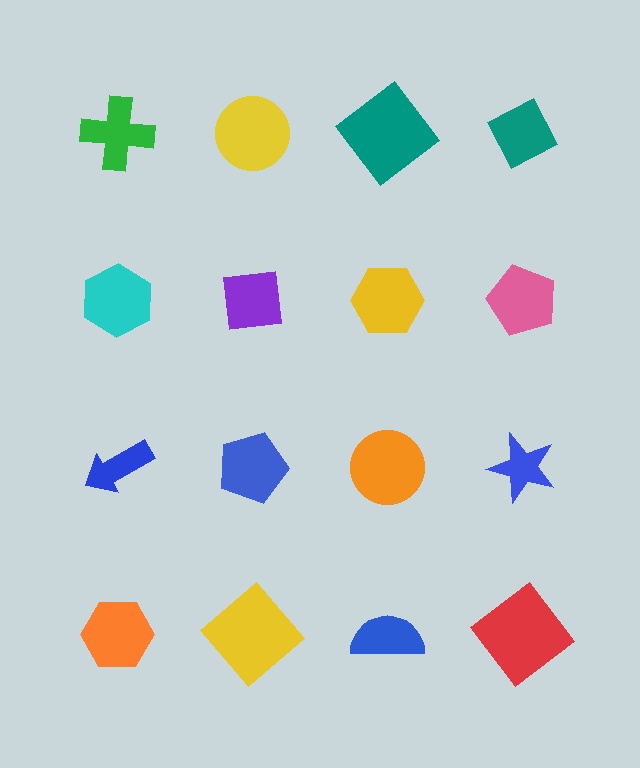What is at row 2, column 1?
A cyan hexagon.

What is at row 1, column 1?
A green cross.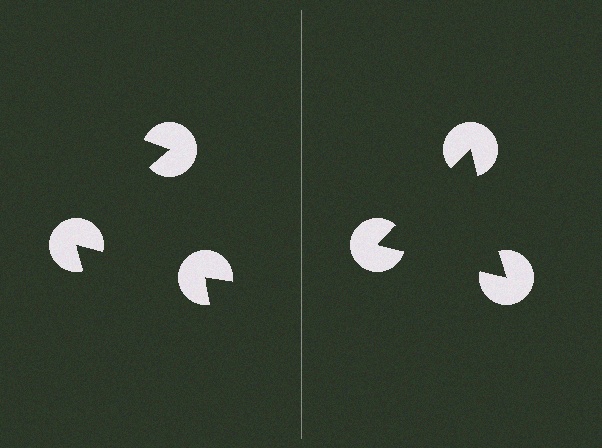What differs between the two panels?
The pac-man discs are positioned identically on both sides; only the wedge orientations differ. On the right they align to a triangle; on the left they are misaligned.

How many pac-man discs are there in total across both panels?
6 — 3 on each side.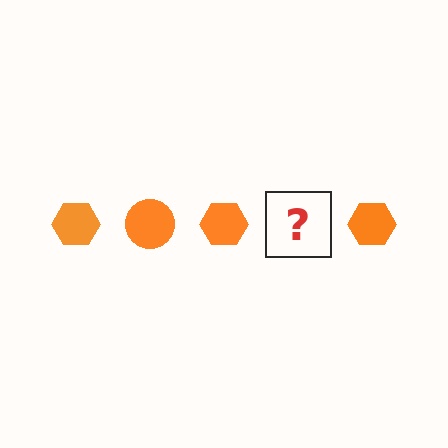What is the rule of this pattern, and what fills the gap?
The rule is that the pattern cycles through hexagon, circle shapes in orange. The gap should be filled with an orange circle.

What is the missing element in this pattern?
The missing element is an orange circle.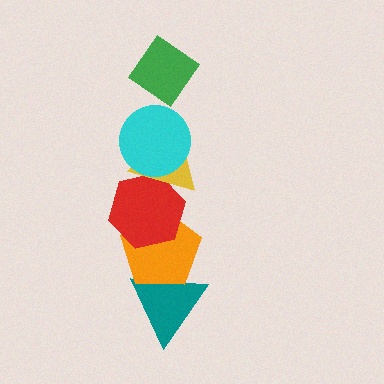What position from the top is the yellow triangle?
The yellow triangle is 3rd from the top.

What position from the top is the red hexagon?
The red hexagon is 4th from the top.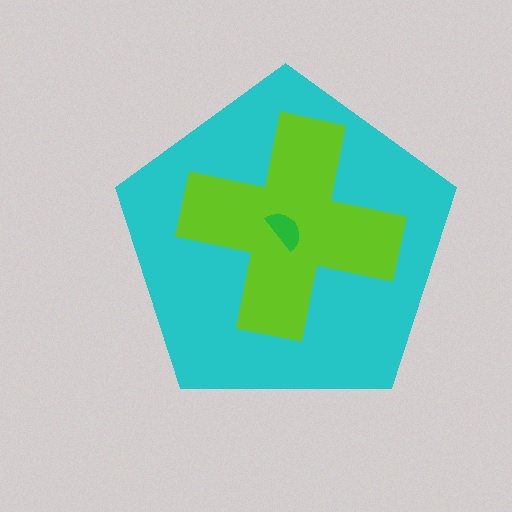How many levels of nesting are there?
3.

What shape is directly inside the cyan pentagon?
The lime cross.